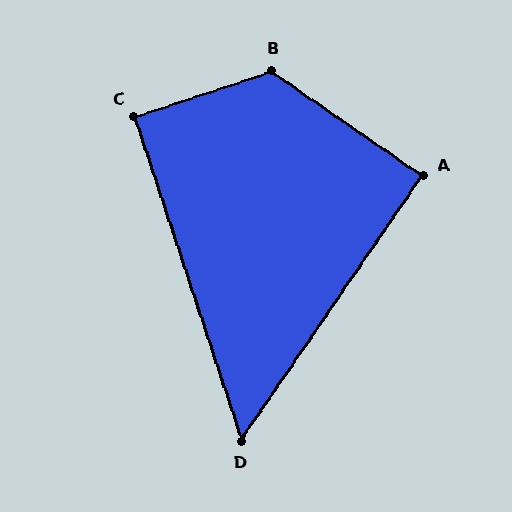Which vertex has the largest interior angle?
B, at approximately 127 degrees.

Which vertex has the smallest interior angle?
D, at approximately 53 degrees.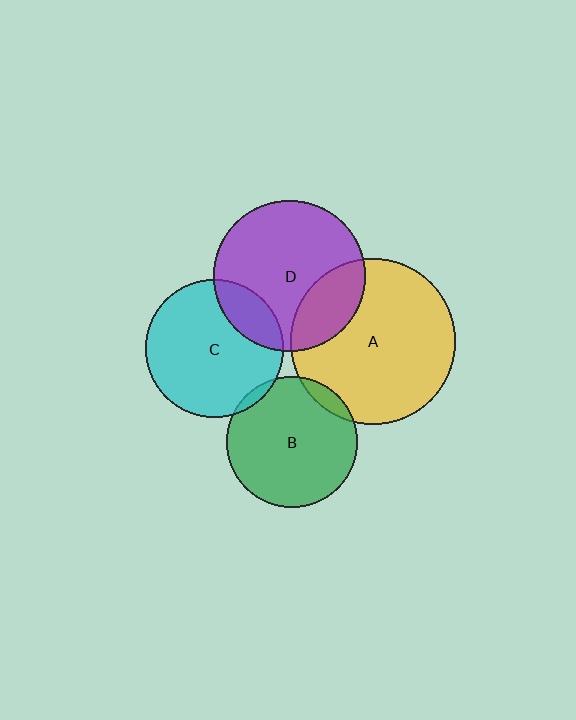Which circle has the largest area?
Circle A (yellow).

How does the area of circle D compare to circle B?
Approximately 1.3 times.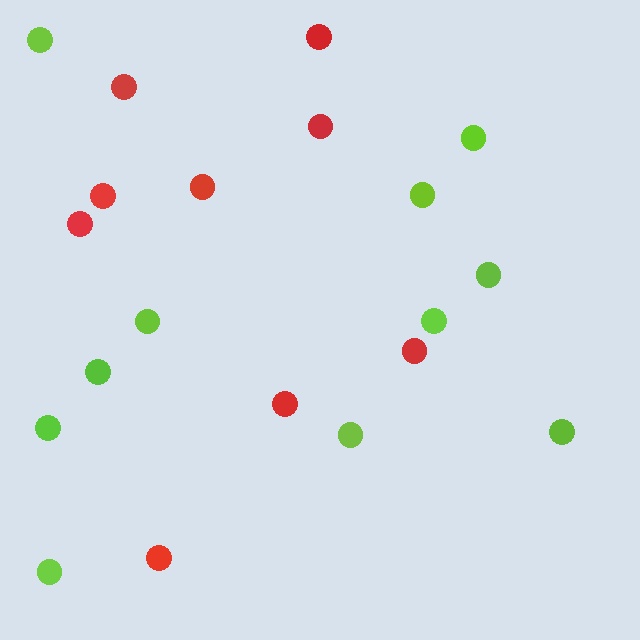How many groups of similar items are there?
There are 2 groups: one group of red circles (9) and one group of lime circles (11).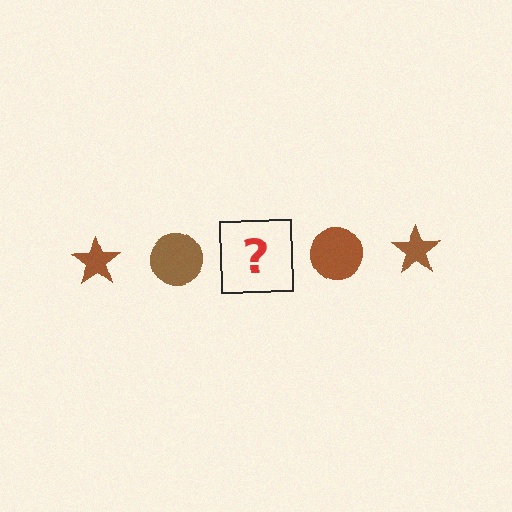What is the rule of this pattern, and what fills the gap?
The rule is that the pattern cycles through star, circle shapes in brown. The gap should be filled with a brown star.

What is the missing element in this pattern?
The missing element is a brown star.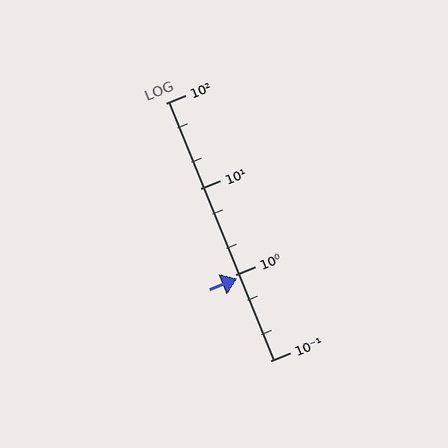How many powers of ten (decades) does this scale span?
The scale spans 3 decades, from 0.1 to 100.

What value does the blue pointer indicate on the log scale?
The pointer indicates approximately 0.91.